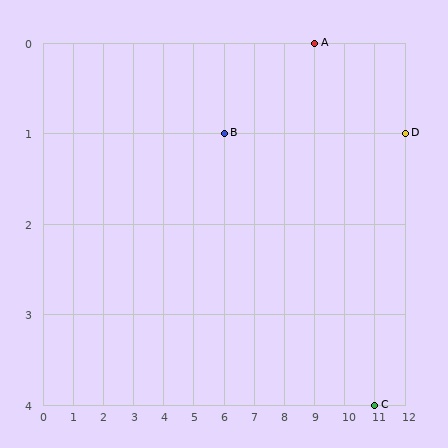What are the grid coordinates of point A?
Point A is at grid coordinates (9, 0).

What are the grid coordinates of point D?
Point D is at grid coordinates (12, 1).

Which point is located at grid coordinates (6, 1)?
Point B is at (6, 1).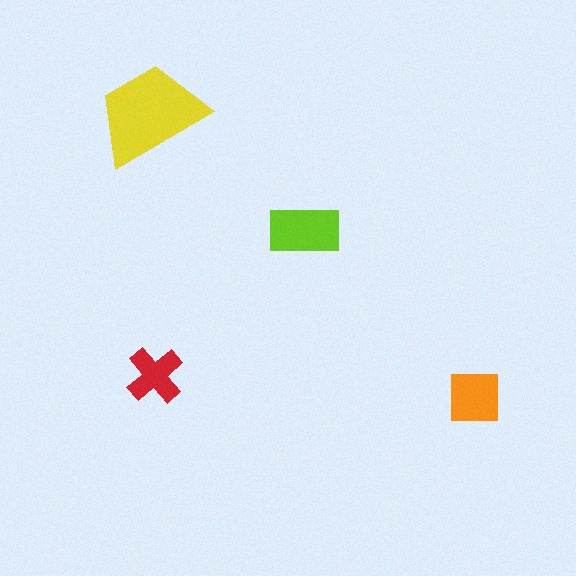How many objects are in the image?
There are 4 objects in the image.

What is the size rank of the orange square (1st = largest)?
3rd.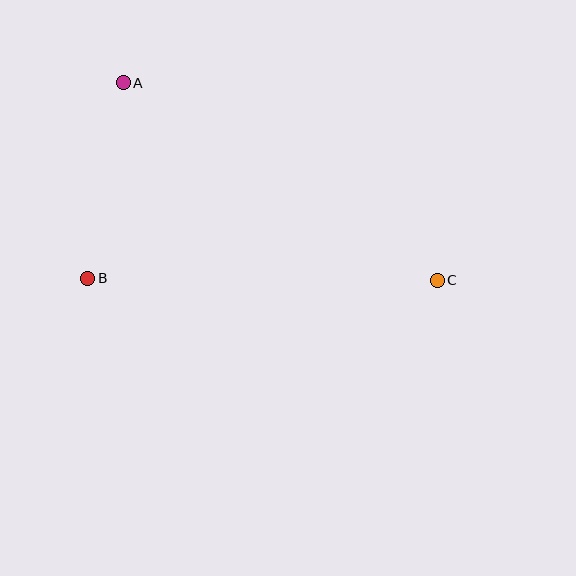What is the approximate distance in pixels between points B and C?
The distance between B and C is approximately 350 pixels.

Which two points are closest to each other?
Points A and B are closest to each other.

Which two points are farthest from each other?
Points A and C are farthest from each other.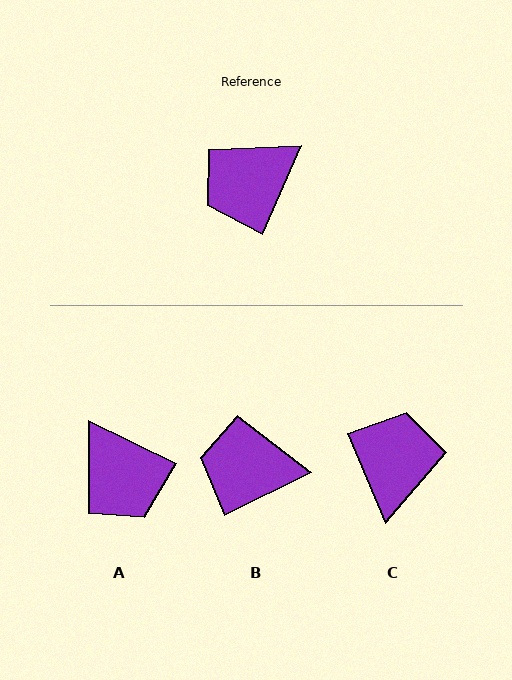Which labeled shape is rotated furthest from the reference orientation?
C, about 133 degrees away.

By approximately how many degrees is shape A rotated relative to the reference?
Approximately 88 degrees counter-clockwise.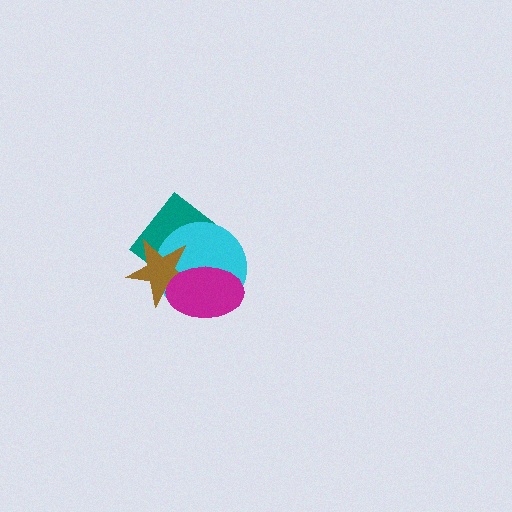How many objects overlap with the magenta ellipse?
3 objects overlap with the magenta ellipse.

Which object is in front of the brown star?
The magenta ellipse is in front of the brown star.